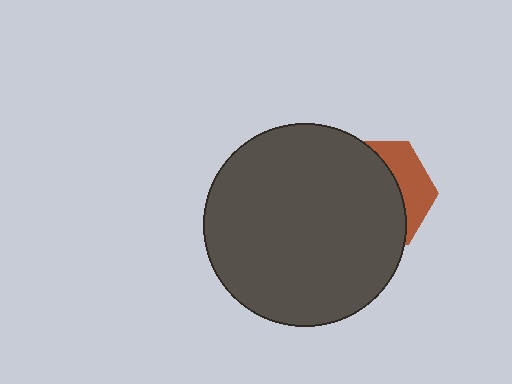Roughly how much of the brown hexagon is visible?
A small part of it is visible (roughly 31%).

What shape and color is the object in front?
The object in front is a dark gray circle.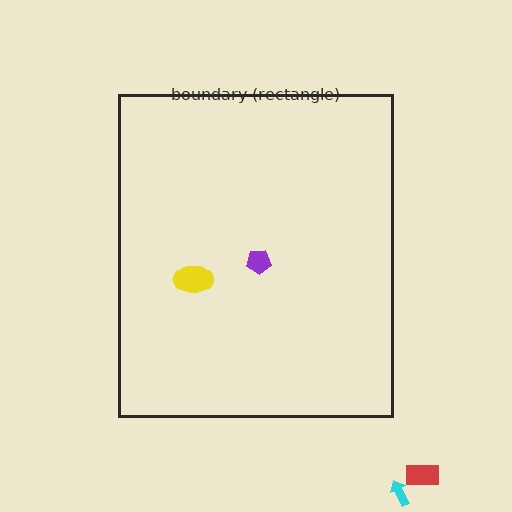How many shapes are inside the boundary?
2 inside, 2 outside.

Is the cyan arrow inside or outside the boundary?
Outside.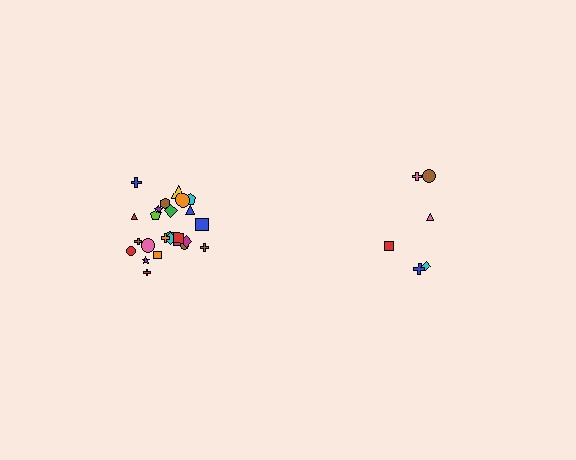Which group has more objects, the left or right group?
The left group.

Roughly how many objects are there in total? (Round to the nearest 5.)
Roughly 30 objects in total.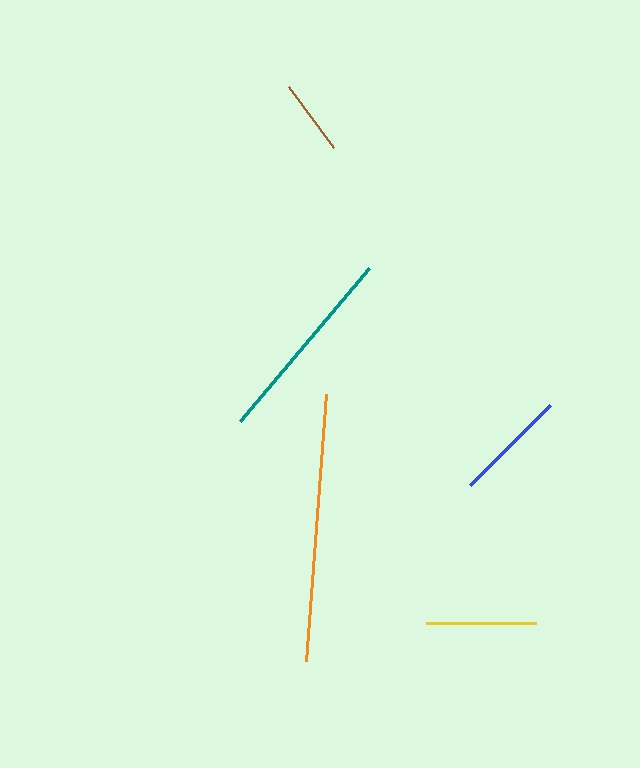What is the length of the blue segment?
The blue segment is approximately 113 pixels long.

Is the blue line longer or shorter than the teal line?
The teal line is longer than the blue line.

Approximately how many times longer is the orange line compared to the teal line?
The orange line is approximately 1.3 times the length of the teal line.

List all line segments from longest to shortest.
From longest to shortest: orange, teal, blue, yellow, brown.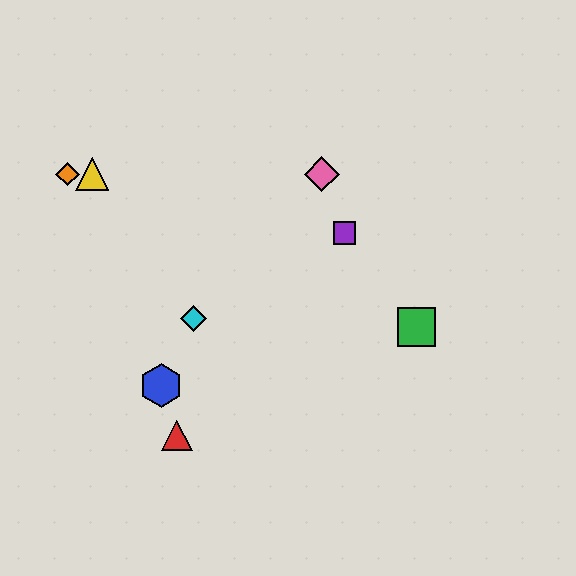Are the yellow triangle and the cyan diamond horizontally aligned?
No, the yellow triangle is at y≈174 and the cyan diamond is at y≈319.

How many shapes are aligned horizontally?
3 shapes (the yellow triangle, the orange diamond, the pink diamond) are aligned horizontally.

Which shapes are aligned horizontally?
The yellow triangle, the orange diamond, the pink diamond are aligned horizontally.